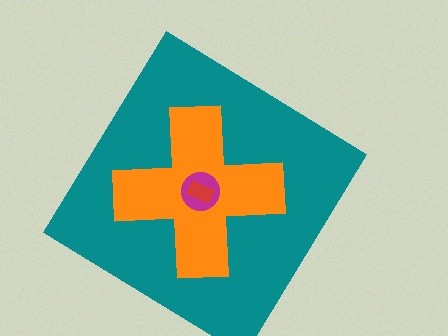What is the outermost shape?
The teal diamond.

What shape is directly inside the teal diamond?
The orange cross.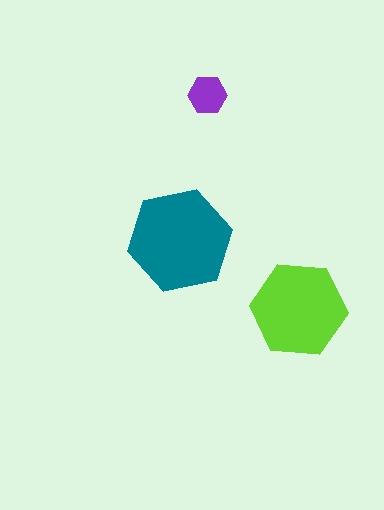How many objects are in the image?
There are 3 objects in the image.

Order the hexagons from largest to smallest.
the teal one, the lime one, the purple one.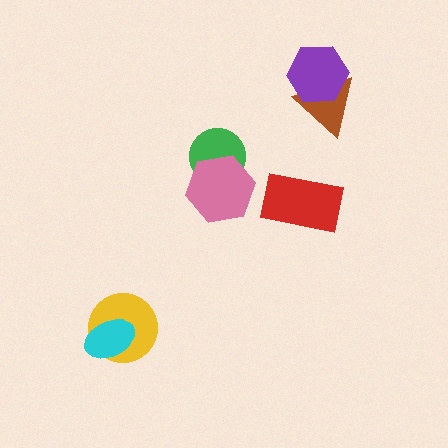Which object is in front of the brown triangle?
The purple hexagon is in front of the brown triangle.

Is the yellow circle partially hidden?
Yes, it is partially covered by another shape.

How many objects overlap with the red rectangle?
0 objects overlap with the red rectangle.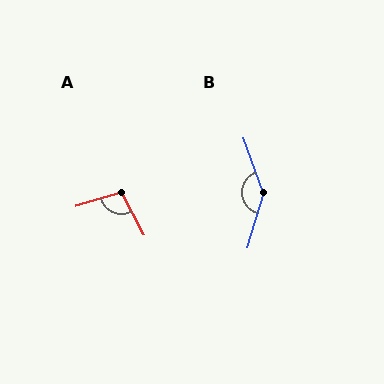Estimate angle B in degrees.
Approximately 143 degrees.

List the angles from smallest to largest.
A (101°), B (143°).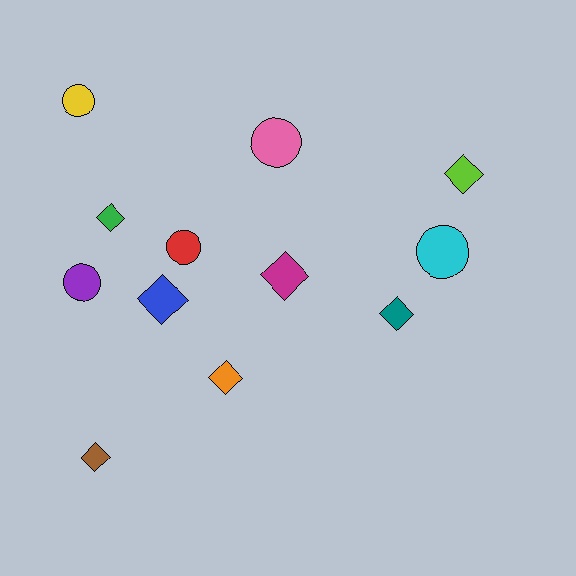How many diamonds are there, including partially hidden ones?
There are 7 diamonds.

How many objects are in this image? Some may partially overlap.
There are 12 objects.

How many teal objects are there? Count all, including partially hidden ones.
There is 1 teal object.